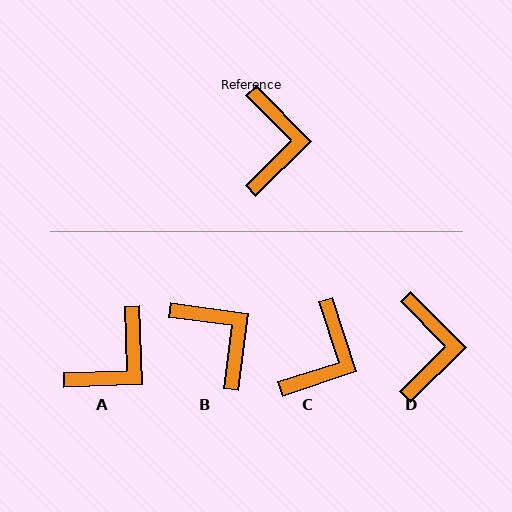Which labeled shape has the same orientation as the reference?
D.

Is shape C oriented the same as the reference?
No, it is off by about 27 degrees.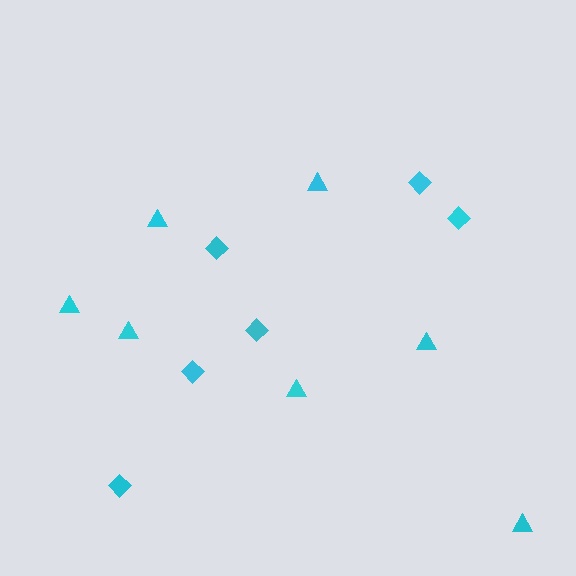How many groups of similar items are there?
There are 2 groups: one group of diamonds (6) and one group of triangles (7).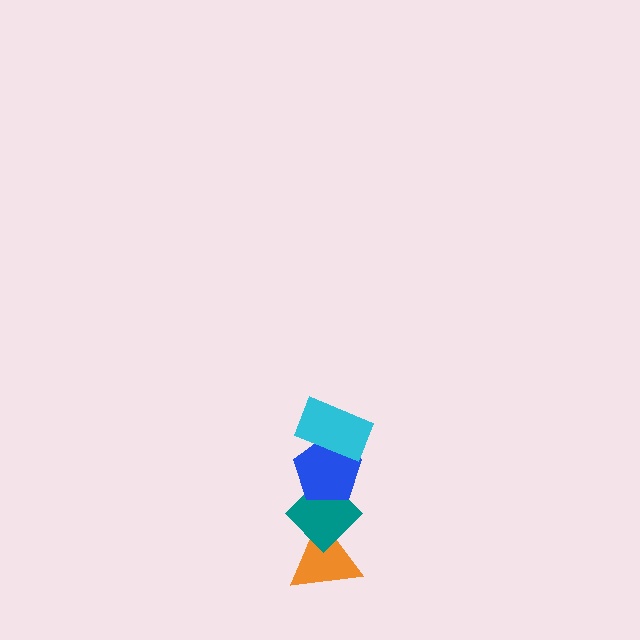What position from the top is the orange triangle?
The orange triangle is 4th from the top.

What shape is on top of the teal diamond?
The blue pentagon is on top of the teal diamond.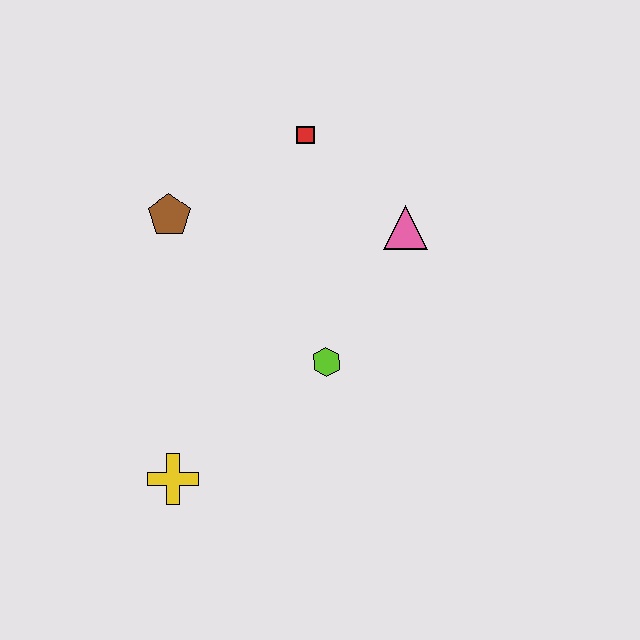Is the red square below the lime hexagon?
No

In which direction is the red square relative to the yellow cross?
The red square is above the yellow cross.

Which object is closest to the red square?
The pink triangle is closest to the red square.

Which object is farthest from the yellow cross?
The red square is farthest from the yellow cross.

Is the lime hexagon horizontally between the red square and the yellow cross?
No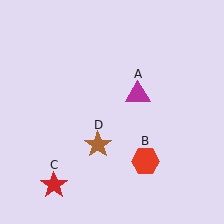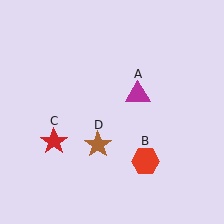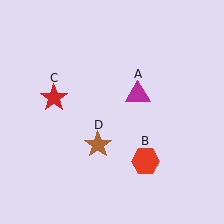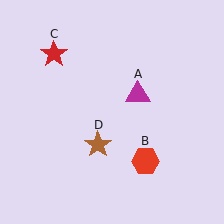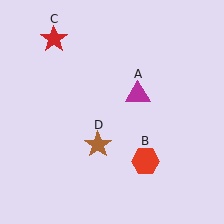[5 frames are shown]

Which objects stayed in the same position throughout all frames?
Magenta triangle (object A) and red hexagon (object B) and brown star (object D) remained stationary.